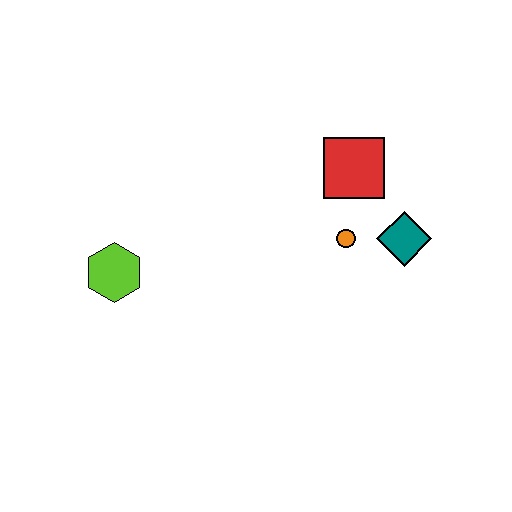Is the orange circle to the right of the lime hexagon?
Yes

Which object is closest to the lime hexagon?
The orange circle is closest to the lime hexagon.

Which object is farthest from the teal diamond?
The lime hexagon is farthest from the teal diamond.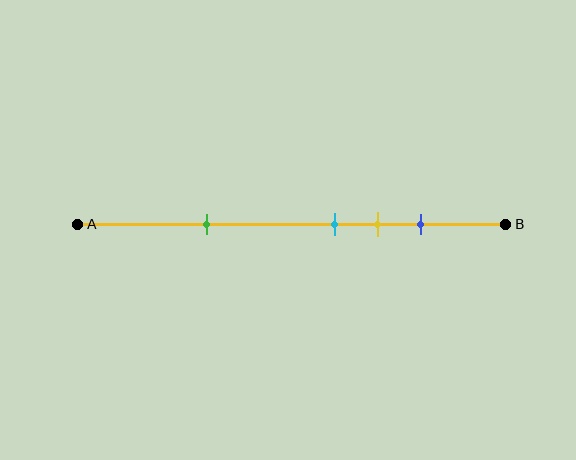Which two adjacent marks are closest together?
The cyan and yellow marks are the closest adjacent pair.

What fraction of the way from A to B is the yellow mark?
The yellow mark is approximately 70% (0.7) of the way from A to B.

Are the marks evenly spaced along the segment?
No, the marks are not evenly spaced.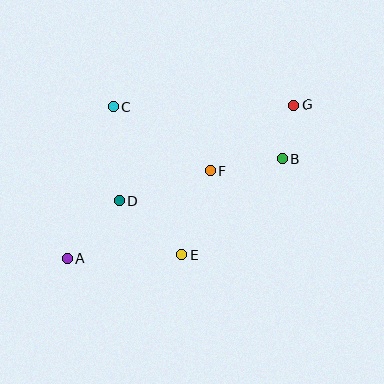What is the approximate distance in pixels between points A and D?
The distance between A and D is approximately 77 pixels.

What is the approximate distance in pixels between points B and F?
The distance between B and F is approximately 73 pixels.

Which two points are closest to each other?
Points B and G are closest to each other.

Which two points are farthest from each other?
Points A and G are farthest from each other.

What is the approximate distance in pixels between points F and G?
The distance between F and G is approximately 106 pixels.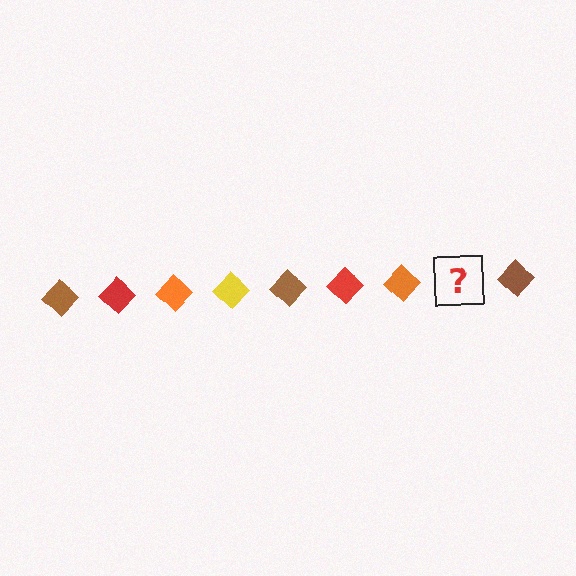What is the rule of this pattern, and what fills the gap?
The rule is that the pattern cycles through brown, red, orange, yellow diamonds. The gap should be filled with a yellow diamond.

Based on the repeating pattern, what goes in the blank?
The blank should be a yellow diamond.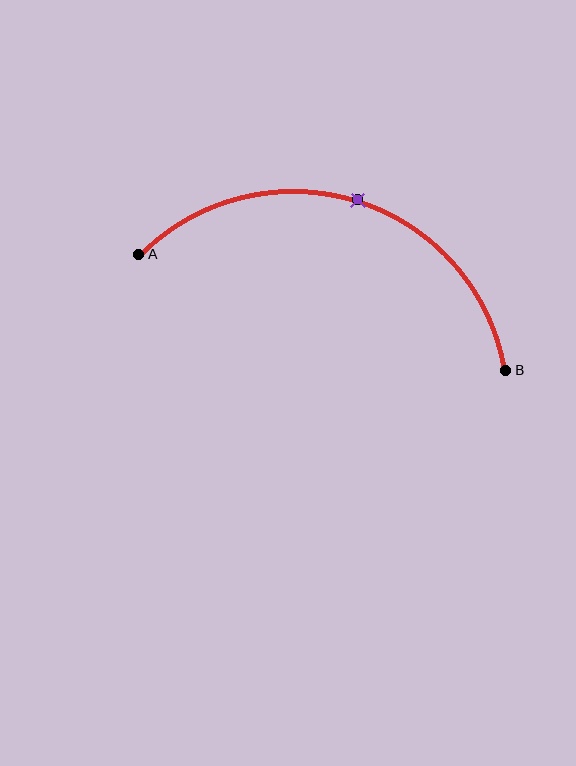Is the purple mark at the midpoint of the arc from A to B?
Yes. The purple mark lies on the arc at equal arc-length from both A and B — it is the arc midpoint.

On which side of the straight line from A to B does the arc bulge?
The arc bulges above the straight line connecting A and B.